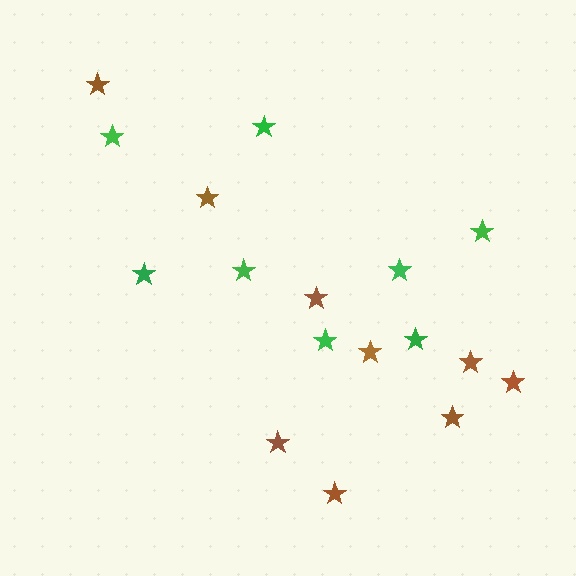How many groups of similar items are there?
There are 2 groups: one group of green stars (8) and one group of brown stars (9).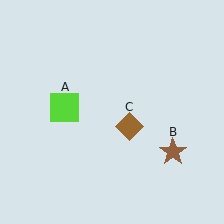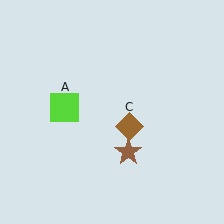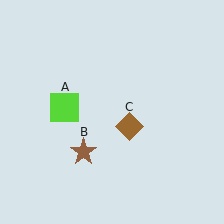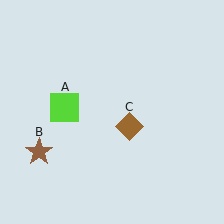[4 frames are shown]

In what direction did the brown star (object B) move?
The brown star (object B) moved left.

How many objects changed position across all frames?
1 object changed position: brown star (object B).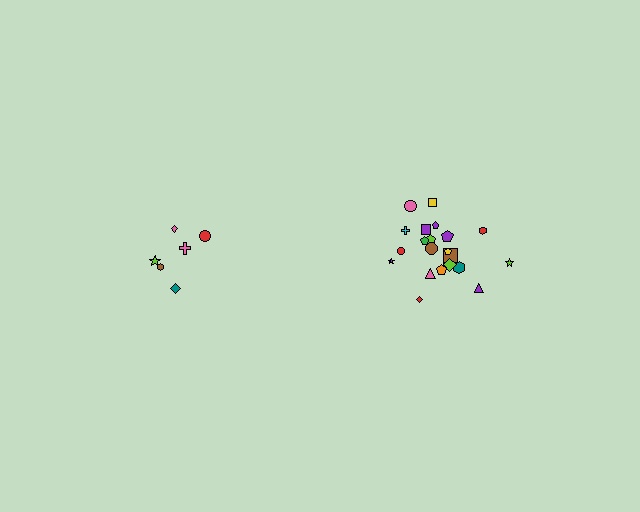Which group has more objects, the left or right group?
The right group.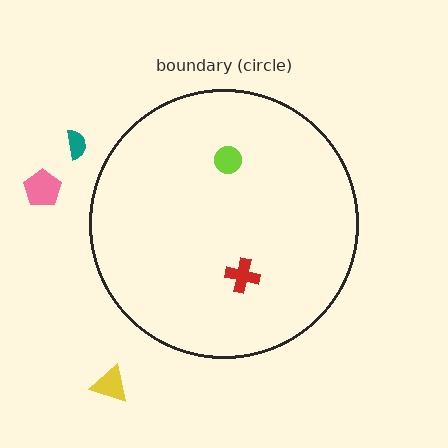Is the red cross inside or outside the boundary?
Inside.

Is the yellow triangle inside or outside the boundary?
Outside.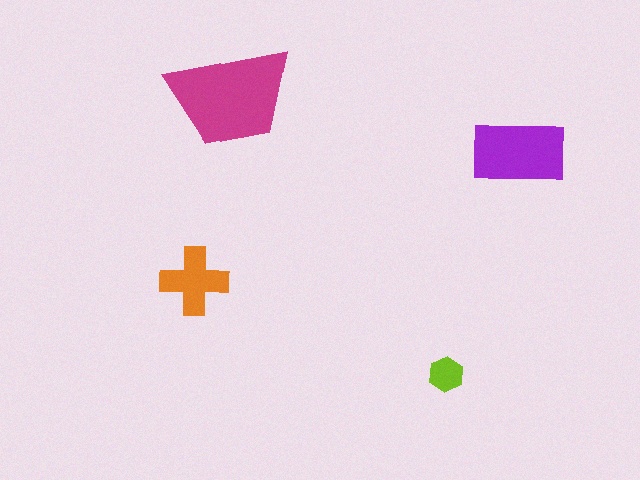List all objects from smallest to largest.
The lime hexagon, the orange cross, the purple rectangle, the magenta trapezoid.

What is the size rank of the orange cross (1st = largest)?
3rd.